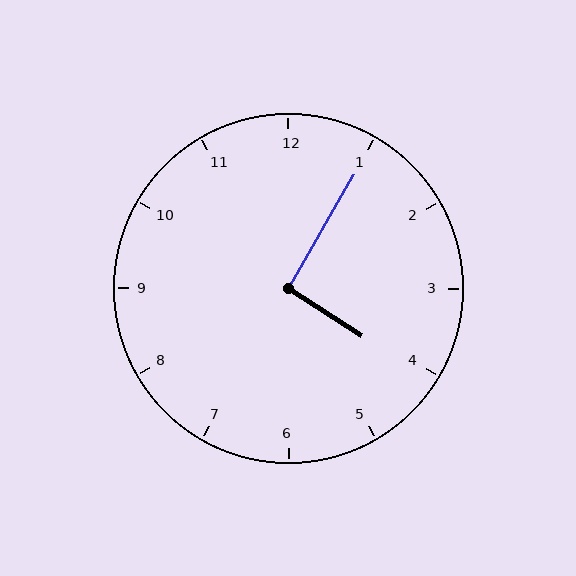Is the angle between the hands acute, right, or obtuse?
It is right.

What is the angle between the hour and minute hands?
Approximately 92 degrees.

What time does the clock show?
4:05.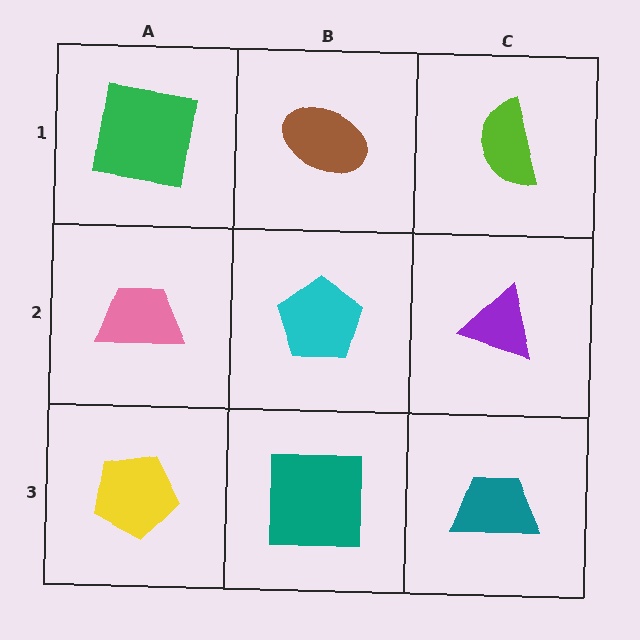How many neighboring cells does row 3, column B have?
3.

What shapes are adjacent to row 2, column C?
A lime semicircle (row 1, column C), a teal trapezoid (row 3, column C), a cyan pentagon (row 2, column B).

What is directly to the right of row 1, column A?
A brown ellipse.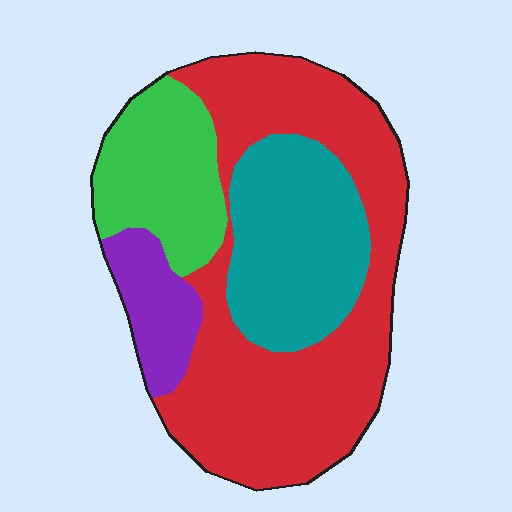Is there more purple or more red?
Red.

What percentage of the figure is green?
Green covers about 15% of the figure.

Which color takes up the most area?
Red, at roughly 50%.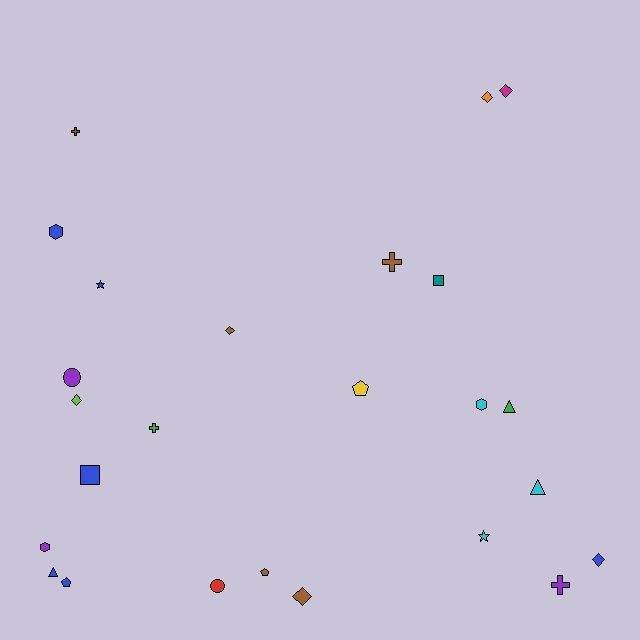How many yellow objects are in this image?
There is 1 yellow object.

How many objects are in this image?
There are 25 objects.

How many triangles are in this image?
There are 3 triangles.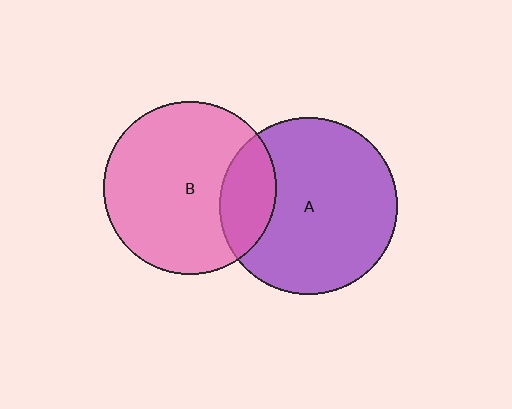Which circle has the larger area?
Circle A (purple).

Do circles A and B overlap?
Yes.